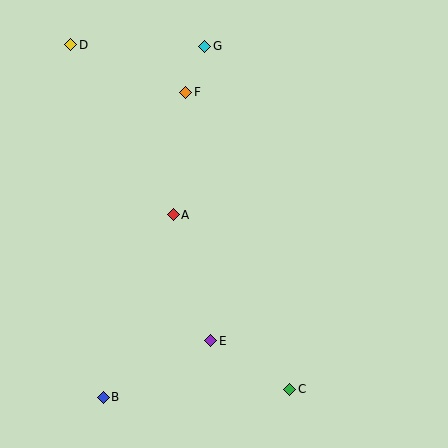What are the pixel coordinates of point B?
Point B is at (103, 397).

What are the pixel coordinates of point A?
Point A is at (173, 215).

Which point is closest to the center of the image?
Point A at (173, 215) is closest to the center.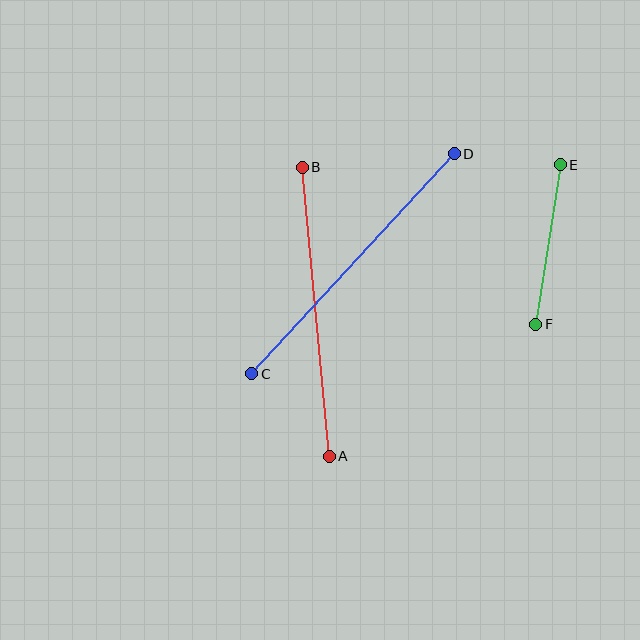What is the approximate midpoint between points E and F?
The midpoint is at approximately (548, 244) pixels.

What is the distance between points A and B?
The distance is approximately 290 pixels.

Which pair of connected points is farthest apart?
Points C and D are farthest apart.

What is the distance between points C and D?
The distance is approximately 299 pixels.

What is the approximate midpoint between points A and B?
The midpoint is at approximately (316, 312) pixels.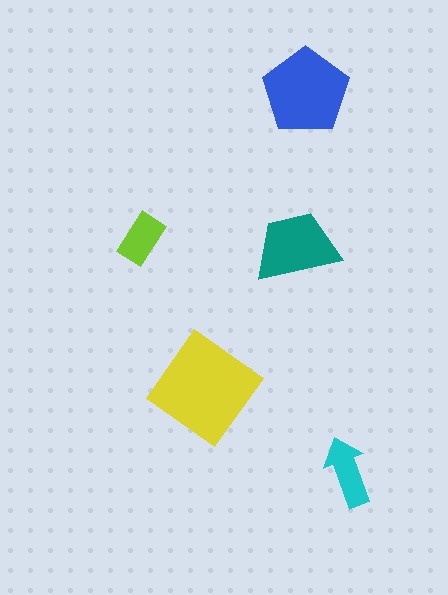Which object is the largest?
The yellow diamond.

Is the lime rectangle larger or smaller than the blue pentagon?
Smaller.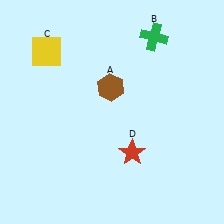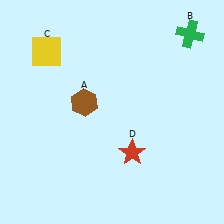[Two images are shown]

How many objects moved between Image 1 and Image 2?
2 objects moved between the two images.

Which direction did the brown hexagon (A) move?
The brown hexagon (A) moved left.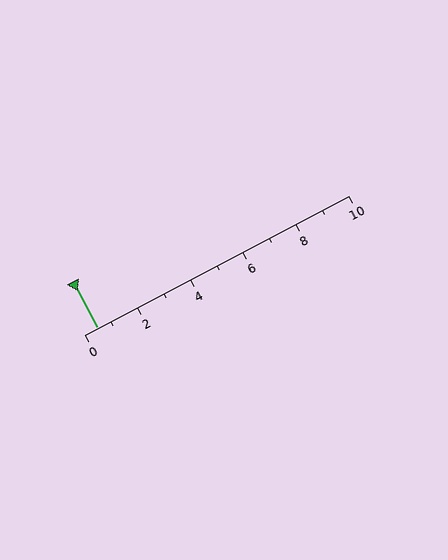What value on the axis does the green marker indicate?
The marker indicates approximately 0.5.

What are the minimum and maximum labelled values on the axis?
The axis runs from 0 to 10.